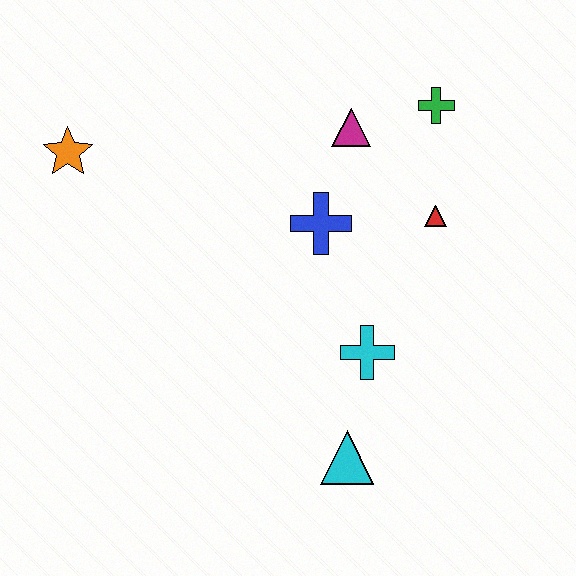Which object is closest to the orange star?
The blue cross is closest to the orange star.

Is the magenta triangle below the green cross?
Yes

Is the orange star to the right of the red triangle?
No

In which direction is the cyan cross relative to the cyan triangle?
The cyan cross is above the cyan triangle.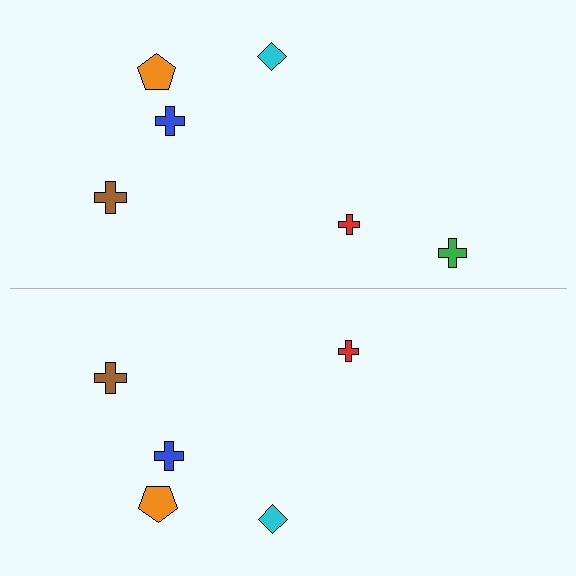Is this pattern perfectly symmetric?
No, the pattern is not perfectly symmetric. A green cross is missing from the bottom side.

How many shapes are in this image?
There are 11 shapes in this image.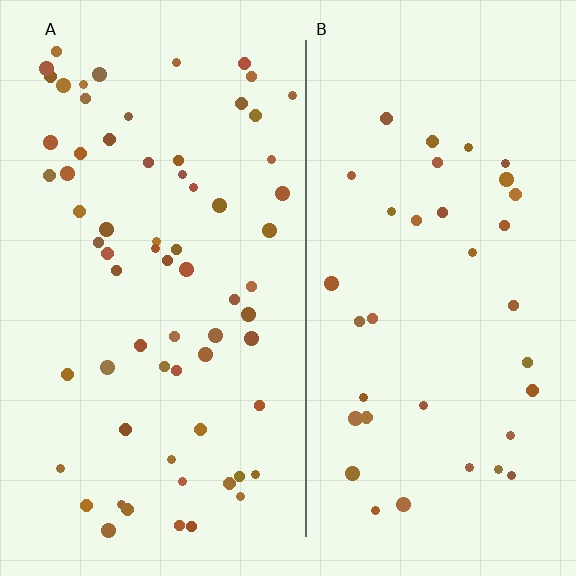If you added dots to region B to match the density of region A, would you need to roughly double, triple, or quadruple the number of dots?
Approximately double.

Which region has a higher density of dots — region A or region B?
A (the left).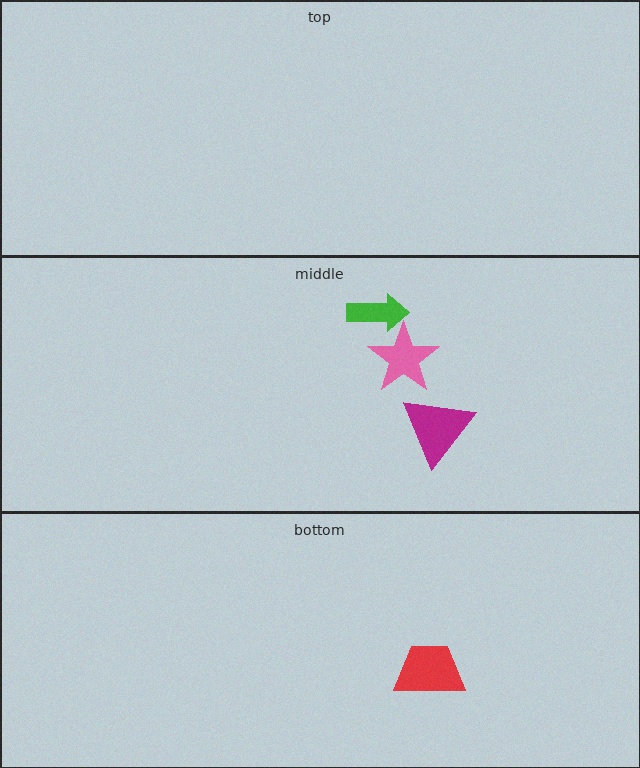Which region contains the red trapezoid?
The bottom region.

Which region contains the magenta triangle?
The middle region.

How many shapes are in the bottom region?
1.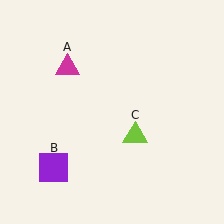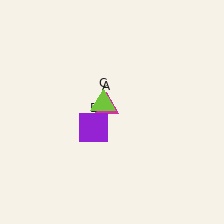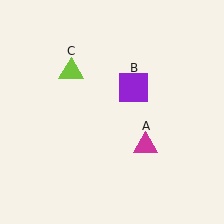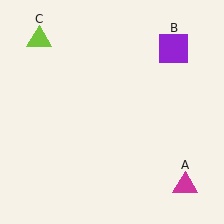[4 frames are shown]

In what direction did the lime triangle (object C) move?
The lime triangle (object C) moved up and to the left.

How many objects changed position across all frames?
3 objects changed position: magenta triangle (object A), purple square (object B), lime triangle (object C).